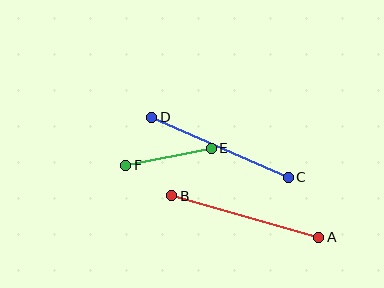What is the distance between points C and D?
The distance is approximately 149 pixels.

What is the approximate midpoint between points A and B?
The midpoint is at approximately (245, 216) pixels.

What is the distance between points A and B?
The distance is approximately 153 pixels.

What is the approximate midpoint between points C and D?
The midpoint is at approximately (220, 147) pixels.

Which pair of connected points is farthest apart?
Points A and B are farthest apart.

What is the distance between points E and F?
The distance is approximately 87 pixels.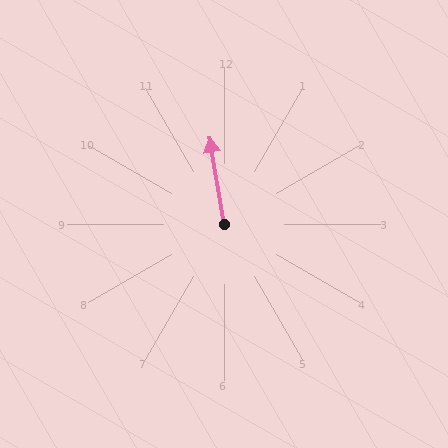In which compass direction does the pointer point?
North.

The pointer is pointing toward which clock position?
Roughly 12 o'clock.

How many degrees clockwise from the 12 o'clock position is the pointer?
Approximately 351 degrees.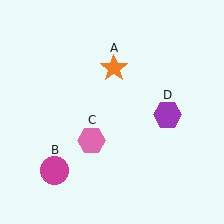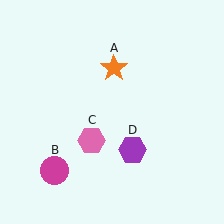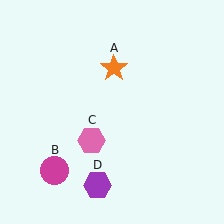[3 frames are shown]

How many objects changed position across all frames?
1 object changed position: purple hexagon (object D).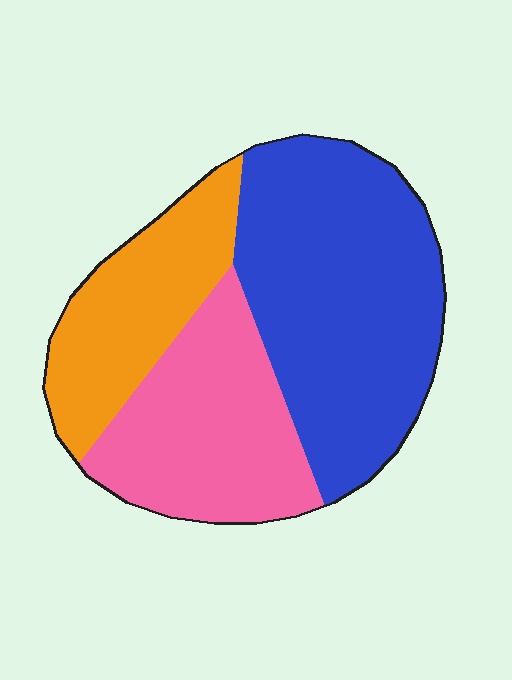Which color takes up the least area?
Orange, at roughly 25%.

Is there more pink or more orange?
Pink.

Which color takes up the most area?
Blue, at roughly 45%.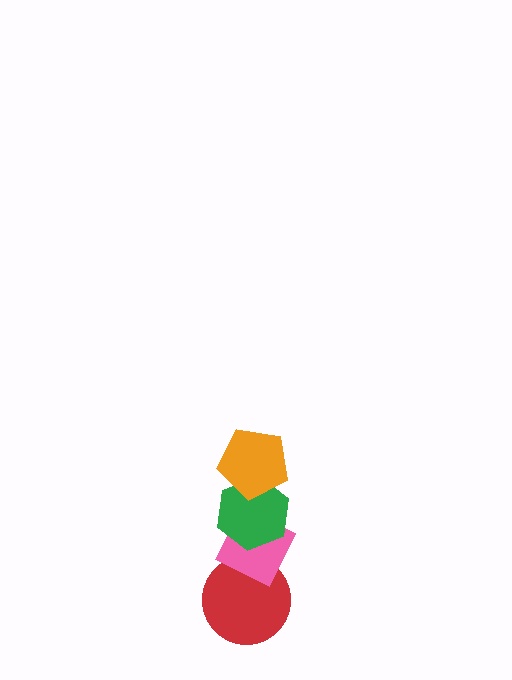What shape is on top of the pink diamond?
The green hexagon is on top of the pink diamond.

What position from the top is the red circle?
The red circle is 4th from the top.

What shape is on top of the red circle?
The pink diamond is on top of the red circle.